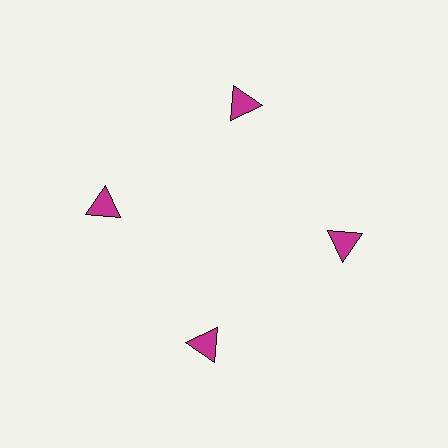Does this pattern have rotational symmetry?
Yes, this pattern has 4-fold rotational symmetry. It looks the same after rotating 90 degrees around the center.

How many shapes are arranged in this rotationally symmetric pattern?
There are 4 shapes, arranged in 4 groups of 1.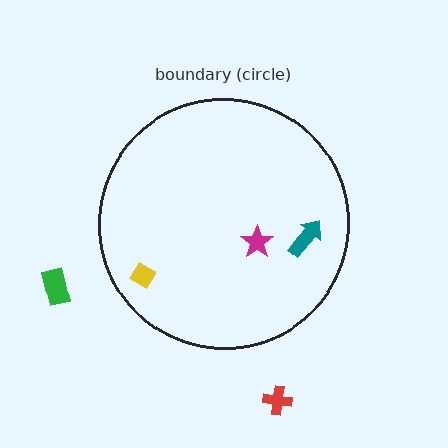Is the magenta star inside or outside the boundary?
Inside.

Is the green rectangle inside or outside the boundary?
Outside.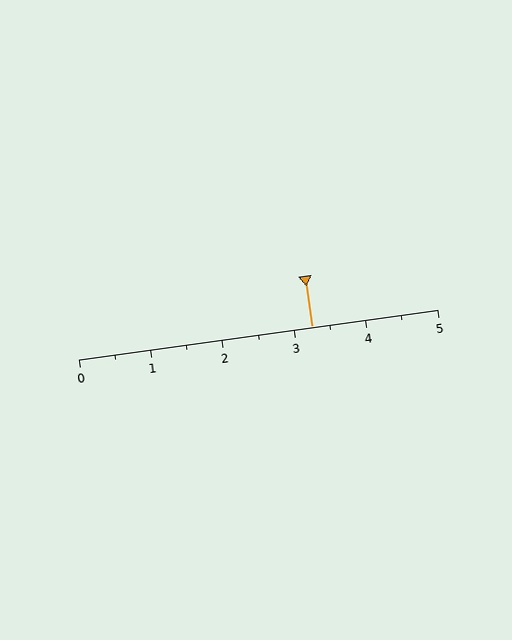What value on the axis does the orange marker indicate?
The marker indicates approximately 3.2.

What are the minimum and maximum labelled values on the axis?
The axis runs from 0 to 5.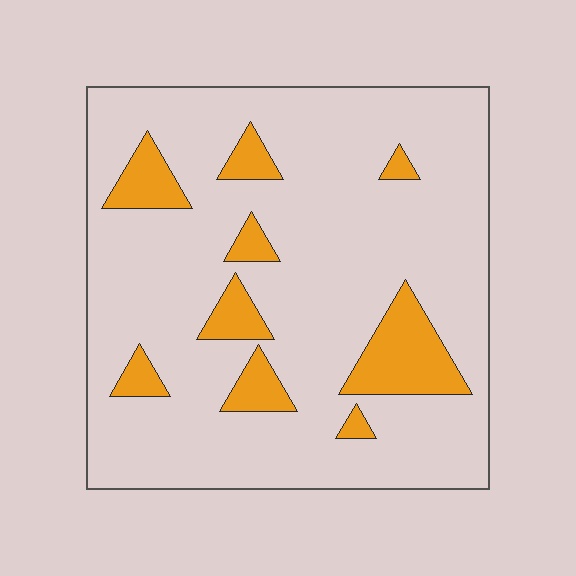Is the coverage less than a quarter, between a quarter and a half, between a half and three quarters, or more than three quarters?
Less than a quarter.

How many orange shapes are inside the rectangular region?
9.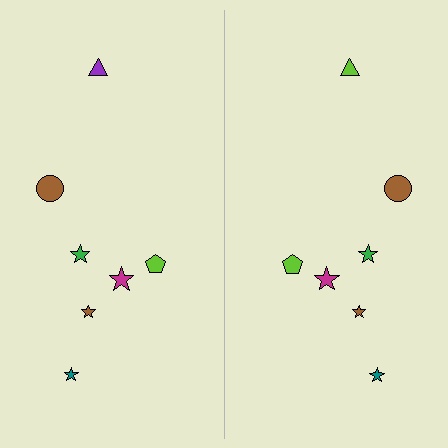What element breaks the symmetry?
The lime triangle on the right side breaks the symmetry — its mirror counterpart is purple.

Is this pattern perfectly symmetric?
No, the pattern is not perfectly symmetric. The lime triangle on the right side breaks the symmetry — its mirror counterpart is purple.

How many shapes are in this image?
There are 14 shapes in this image.